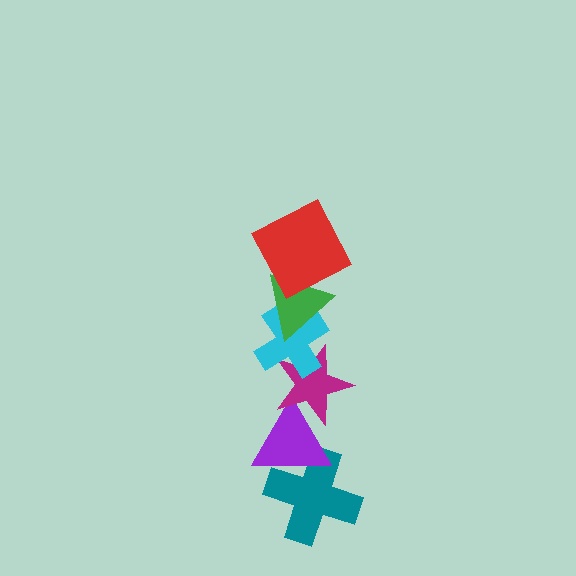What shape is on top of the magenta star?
The cyan cross is on top of the magenta star.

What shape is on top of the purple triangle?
The magenta star is on top of the purple triangle.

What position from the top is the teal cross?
The teal cross is 6th from the top.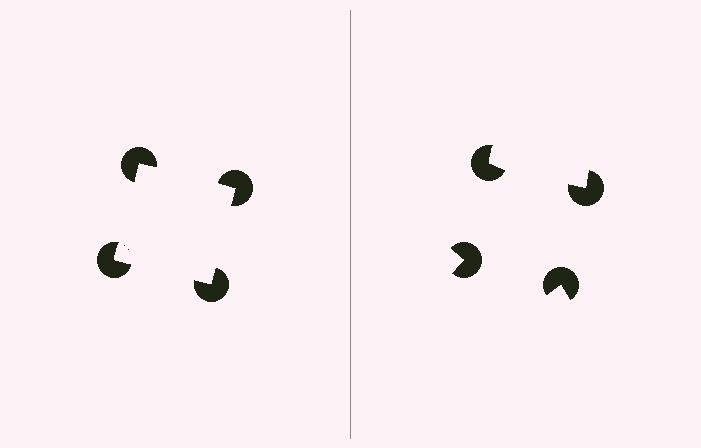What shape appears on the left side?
An illusory square.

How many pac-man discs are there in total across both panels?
8 — 4 on each side.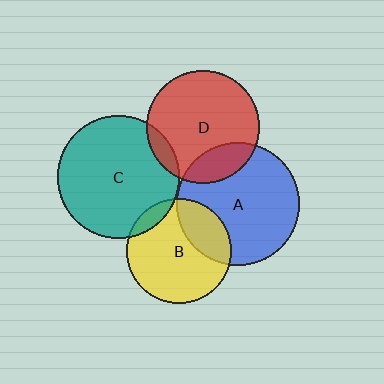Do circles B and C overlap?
Yes.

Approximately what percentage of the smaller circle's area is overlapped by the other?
Approximately 10%.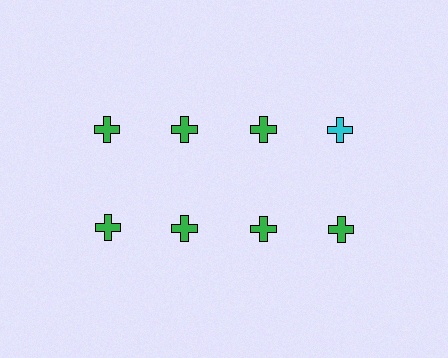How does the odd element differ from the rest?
It has a different color: cyan instead of green.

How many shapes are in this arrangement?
There are 8 shapes arranged in a grid pattern.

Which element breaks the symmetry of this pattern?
The cyan cross in the top row, second from right column breaks the symmetry. All other shapes are green crosses.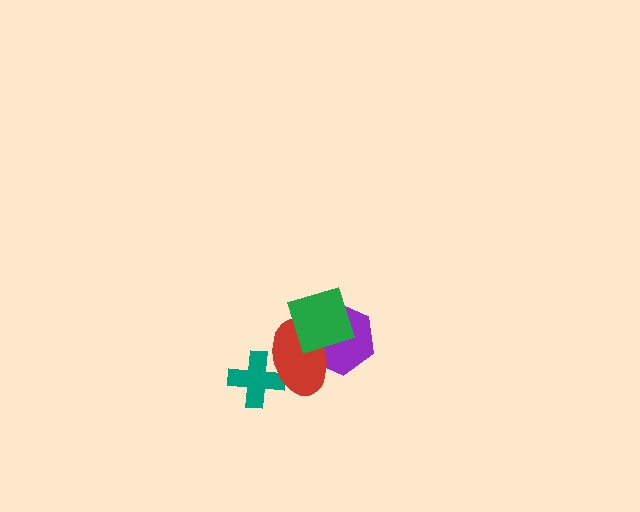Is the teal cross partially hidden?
Yes, it is partially covered by another shape.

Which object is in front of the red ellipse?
The green square is in front of the red ellipse.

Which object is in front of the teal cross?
The red ellipse is in front of the teal cross.